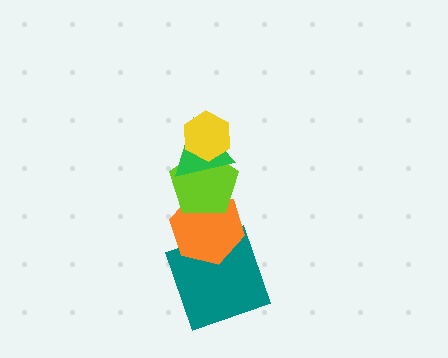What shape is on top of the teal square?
The orange hexagon is on top of the teal square.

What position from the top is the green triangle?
The green triangle is 2nd from the top.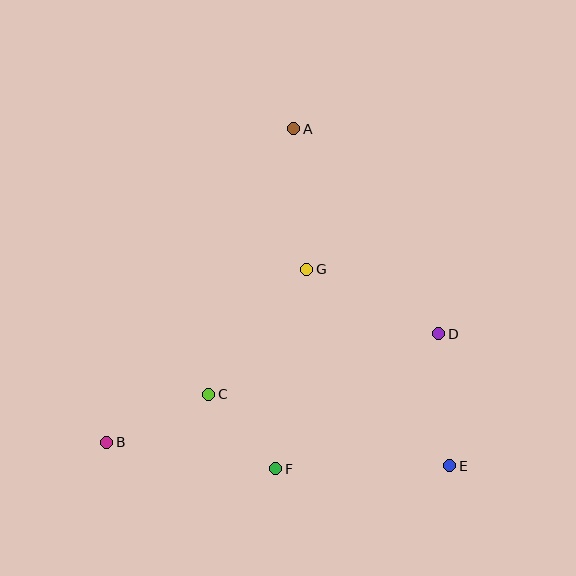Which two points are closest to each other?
Points C and F are closest to each other.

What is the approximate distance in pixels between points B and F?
The distance between B and F is approximately 171 pixels.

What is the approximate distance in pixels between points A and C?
The distance between A and C is approximately 279 pixels.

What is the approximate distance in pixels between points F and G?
The distance between F and G is approximately 202 pixels.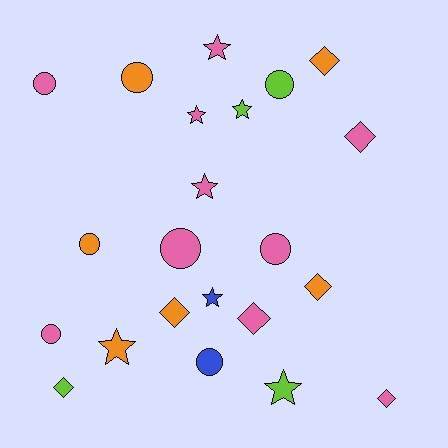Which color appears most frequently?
Pink, with 10 objects.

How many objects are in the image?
There are 22 objects.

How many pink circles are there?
There are 4 pink circles.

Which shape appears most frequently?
Circle, with 8 objects.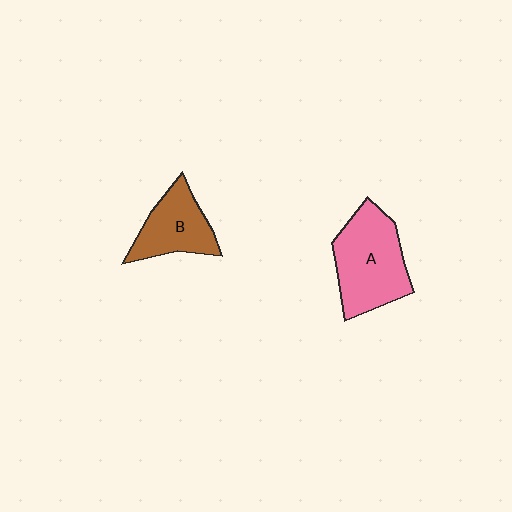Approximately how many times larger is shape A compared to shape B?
Approximately 1.5 times.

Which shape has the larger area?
Shape A (pink).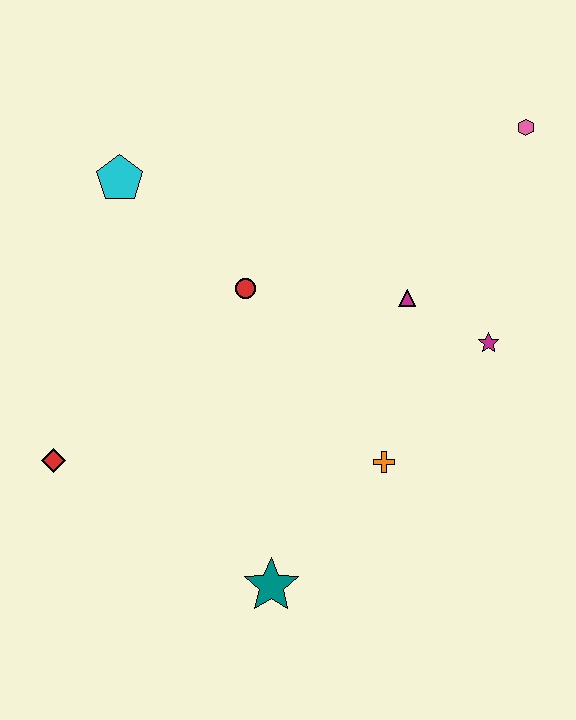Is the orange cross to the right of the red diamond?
Yes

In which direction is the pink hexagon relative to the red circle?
The pink hexagon is to the right of the red circle.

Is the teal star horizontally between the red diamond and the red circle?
No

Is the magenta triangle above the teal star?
Yes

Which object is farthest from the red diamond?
The pink hexagon is farthest from the red diamond.